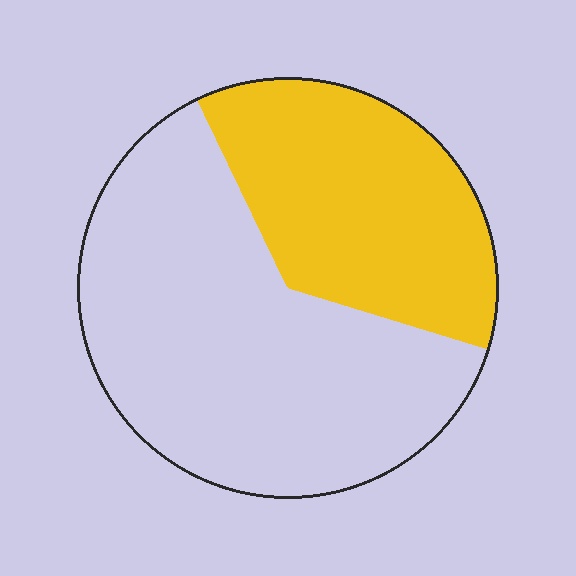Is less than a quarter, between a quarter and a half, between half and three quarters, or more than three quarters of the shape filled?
Between a quarter and a half.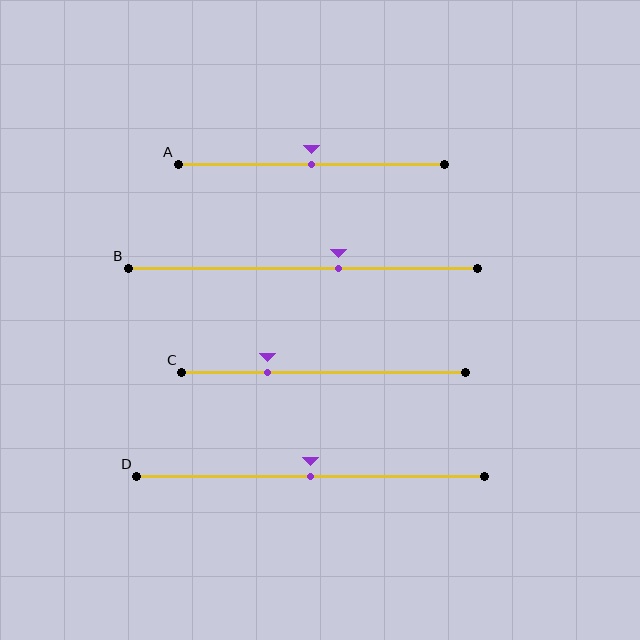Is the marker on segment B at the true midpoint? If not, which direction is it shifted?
No, the marker on segment B is shifted to the right by about 10% of the segment length.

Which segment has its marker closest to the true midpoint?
Segment A has its marker closest to the true midpoint.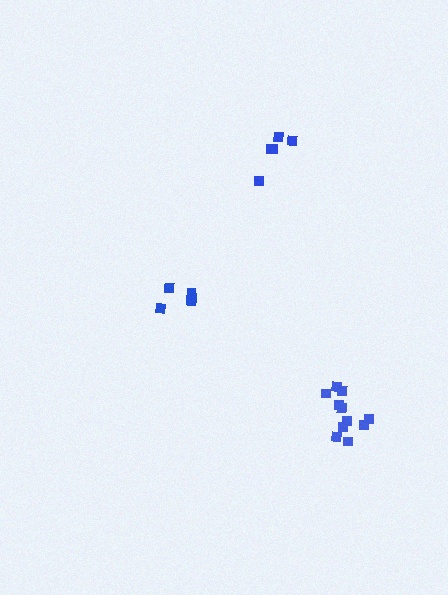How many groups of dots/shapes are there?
There are 3 groups.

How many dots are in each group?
Group 1: 5 dots, Group 2: 11 dots, Group 3: 5 dots (21 total).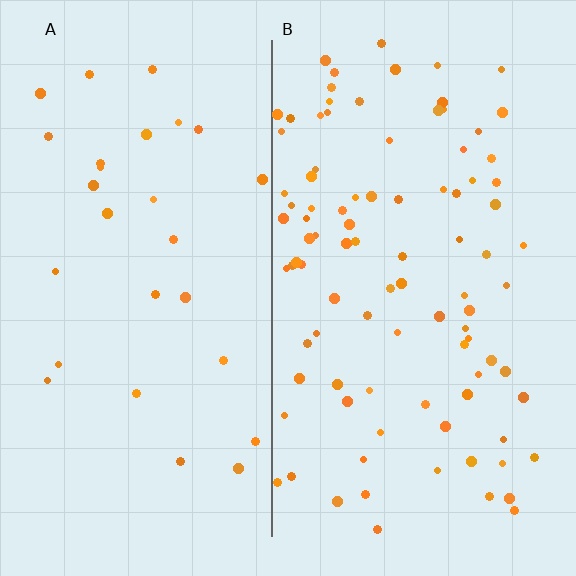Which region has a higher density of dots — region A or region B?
B (the right).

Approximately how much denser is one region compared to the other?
Approximately 3.4× — region B over region A.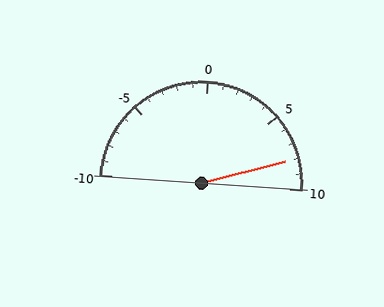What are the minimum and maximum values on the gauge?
The gauge ranges from -10 to 10.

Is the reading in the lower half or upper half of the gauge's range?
The reading is in the upper half of the range (-10 to 10).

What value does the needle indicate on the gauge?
The needle indicates approximately 8.